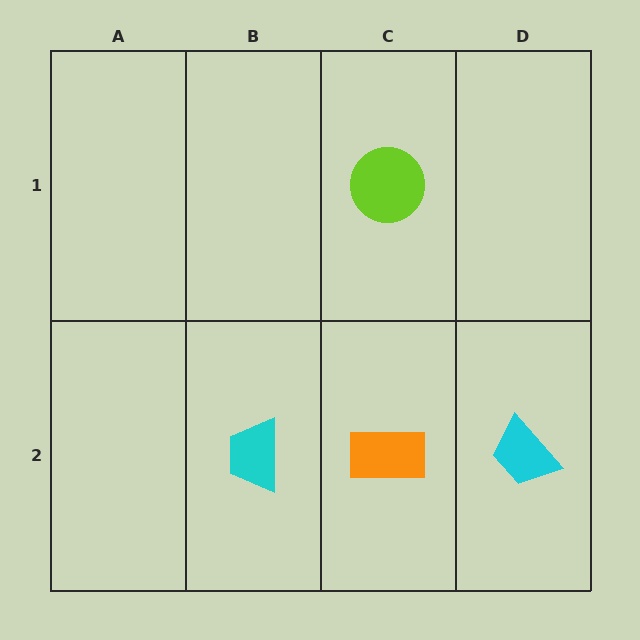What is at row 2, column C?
An orange rectangle.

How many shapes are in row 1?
1 shape.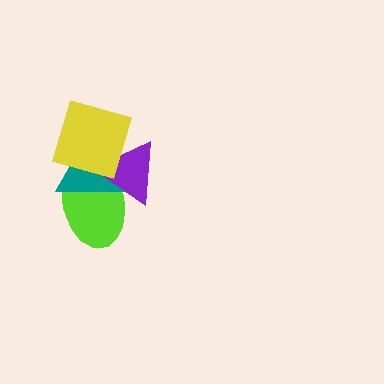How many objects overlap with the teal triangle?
3 objects overlap with the teal triangle.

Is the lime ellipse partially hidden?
Yes, it is partially covered by another shape.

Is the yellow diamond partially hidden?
No, no other shape covers it.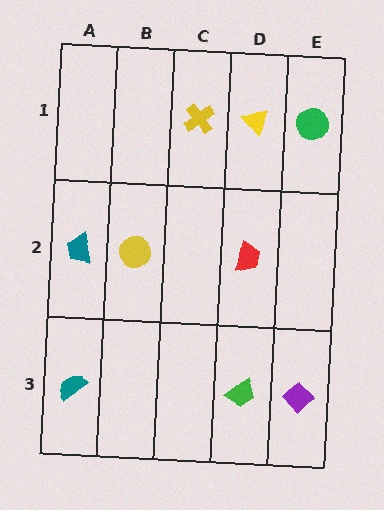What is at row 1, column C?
A yellow cross.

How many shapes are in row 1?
3 shapes.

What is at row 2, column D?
A red trapezoid.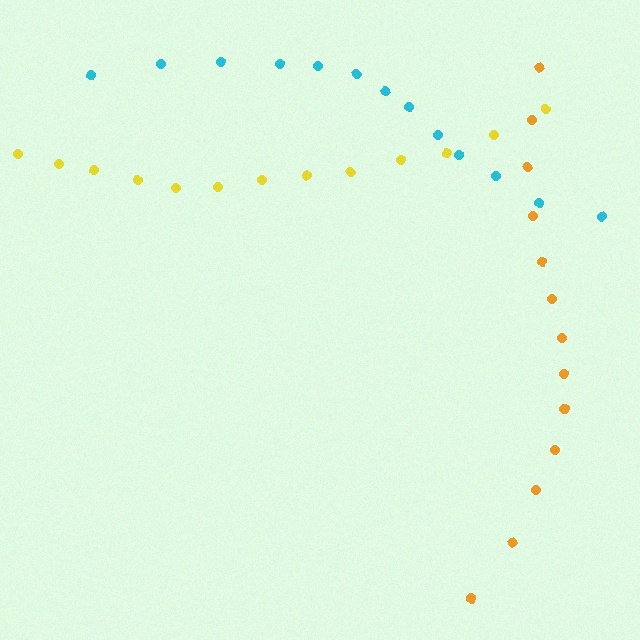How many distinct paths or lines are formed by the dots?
There are 3 distinct paths.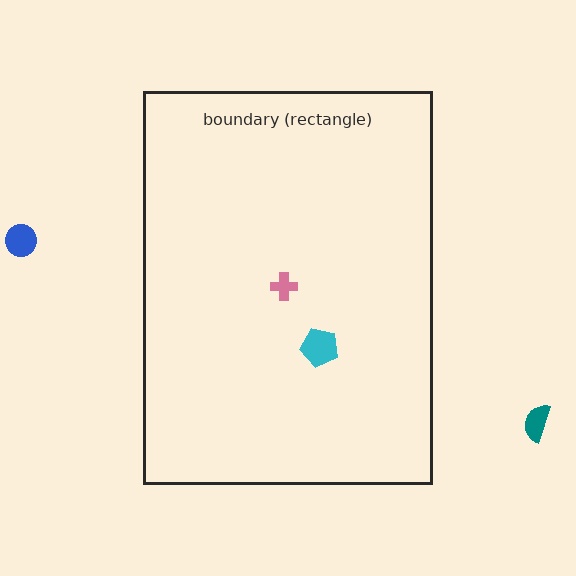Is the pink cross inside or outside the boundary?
Inside.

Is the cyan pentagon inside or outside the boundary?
Inside.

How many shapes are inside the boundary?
2 inside, 2 outside.